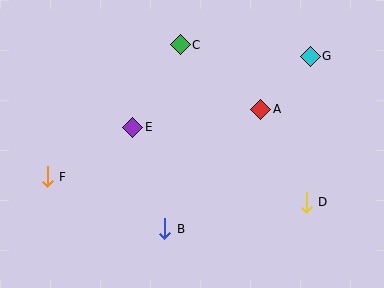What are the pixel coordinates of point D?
Point D is at (306, 202).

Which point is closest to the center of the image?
Point E at (133, 127) is closest to the center.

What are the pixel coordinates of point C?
Point C is at (180, 45).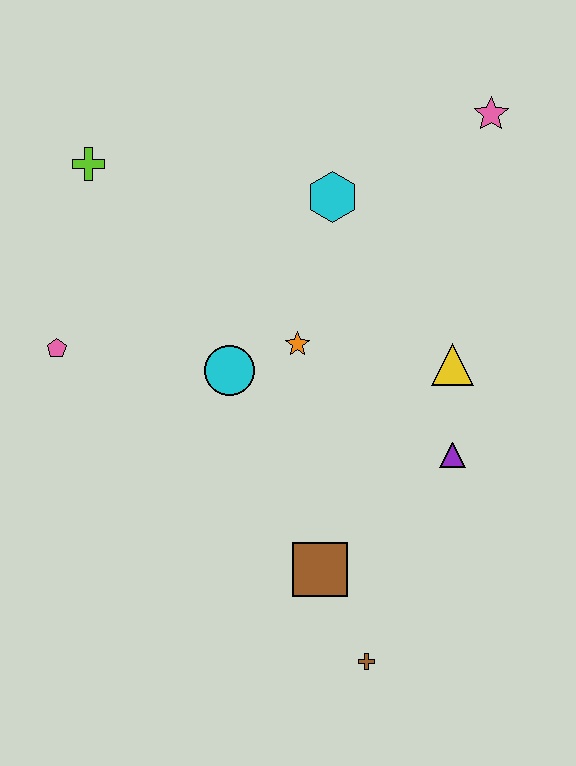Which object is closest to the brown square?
The brown cross is closest to the brown square.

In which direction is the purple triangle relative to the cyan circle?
The purple triangle is to the right of the cyan circle.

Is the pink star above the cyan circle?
Yes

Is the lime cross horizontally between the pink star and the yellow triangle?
No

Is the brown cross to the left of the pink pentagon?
No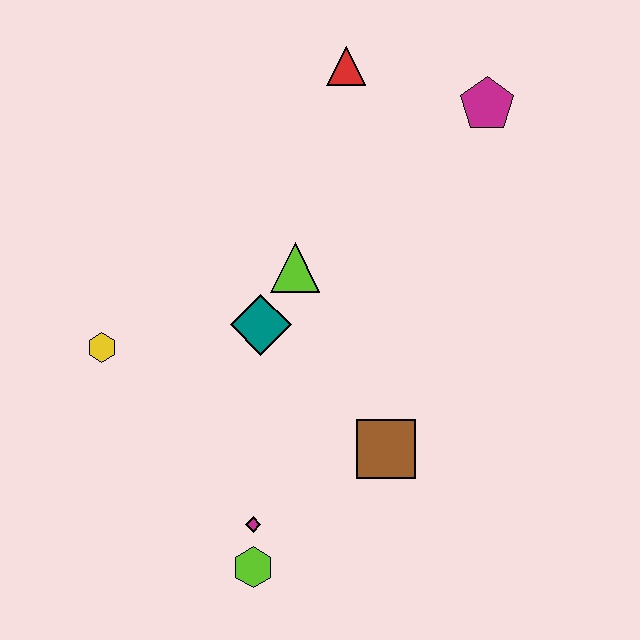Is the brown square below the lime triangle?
Yes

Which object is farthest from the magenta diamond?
The magenta pentagon is farthest from the magenta diamond.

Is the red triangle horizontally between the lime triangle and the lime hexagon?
No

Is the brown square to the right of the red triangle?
Yes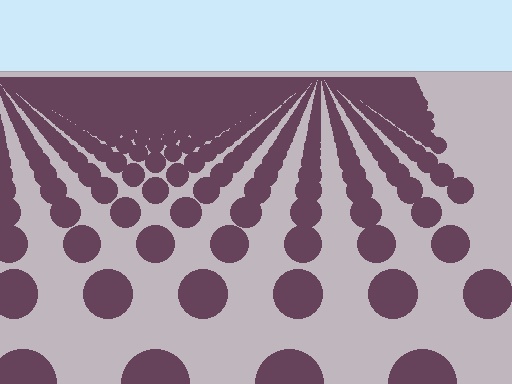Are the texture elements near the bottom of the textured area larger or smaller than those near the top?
Larger. Near the bottom, elements are closer to the viewer and appear at a bigger on-screen size.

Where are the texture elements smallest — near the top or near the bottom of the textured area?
Near the top.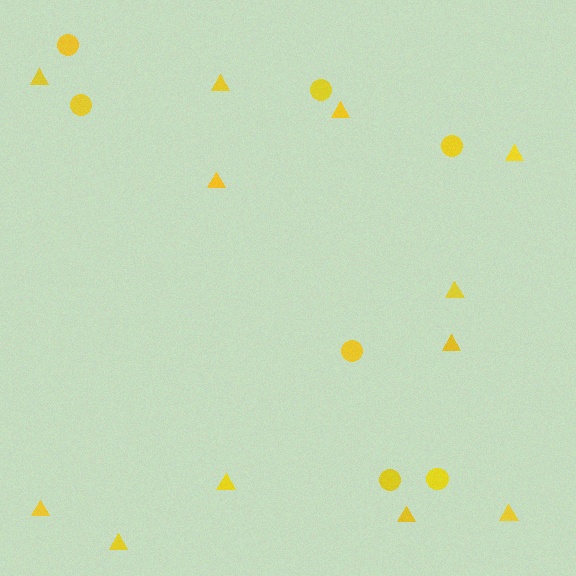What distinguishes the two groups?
There are 2 groups: one group of triangles (12) and one group of circles (7).